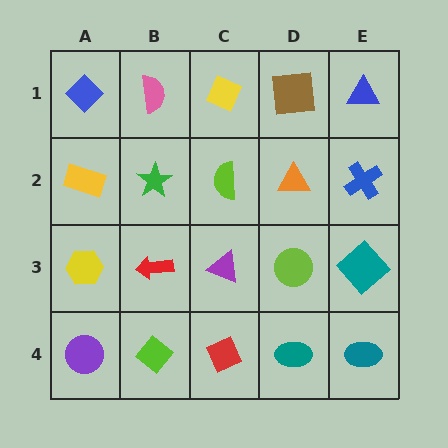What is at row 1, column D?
A brown square.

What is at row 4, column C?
A red diamond.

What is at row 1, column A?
A blue diamond.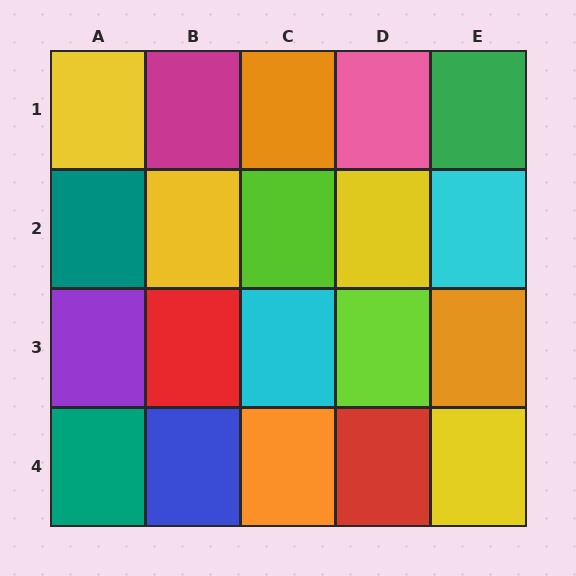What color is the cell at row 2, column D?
Yellow.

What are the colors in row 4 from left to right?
Teal, blue, orange, red, yellow.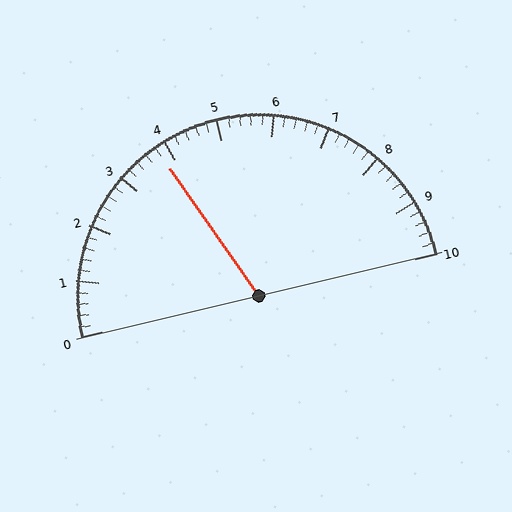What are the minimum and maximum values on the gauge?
The gauge ranges from 0 to 10.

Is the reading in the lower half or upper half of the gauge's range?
The reading is in the lower half of the range (0 to 10).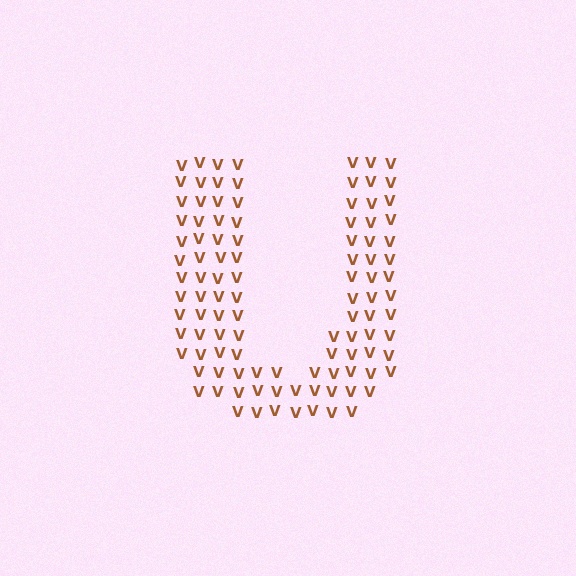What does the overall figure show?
The overall figure shows the letter U.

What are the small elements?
The small elements are letter V's.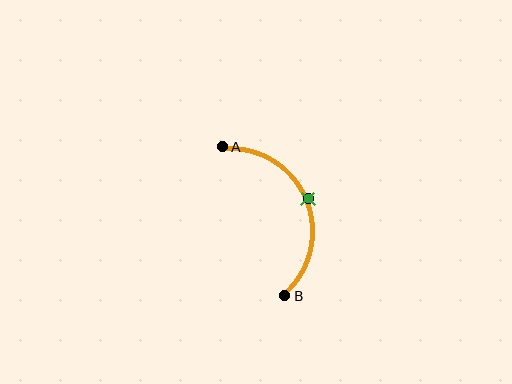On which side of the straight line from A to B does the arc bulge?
The arc bulges to the right of the straight line connecting A and B.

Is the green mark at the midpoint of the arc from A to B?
Yes. The green mark lies on the arc at equal arc-length from both A and B — it is the arc midpoint.